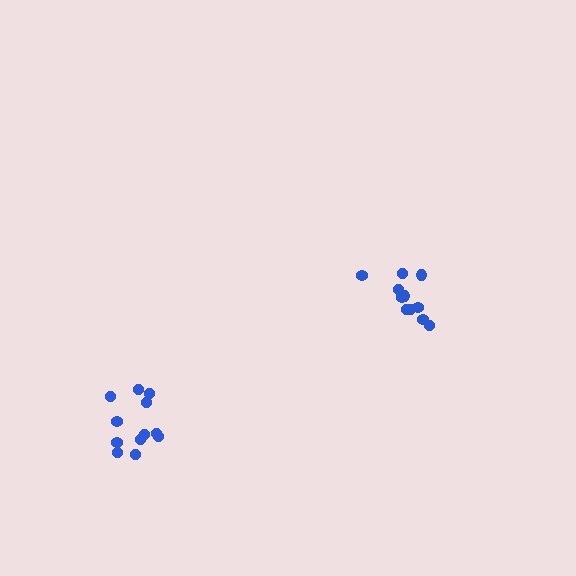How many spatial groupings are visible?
There are 2 spatial groupings.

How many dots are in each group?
Group 1: 12 dots, Group 2: 11 dots (23 total).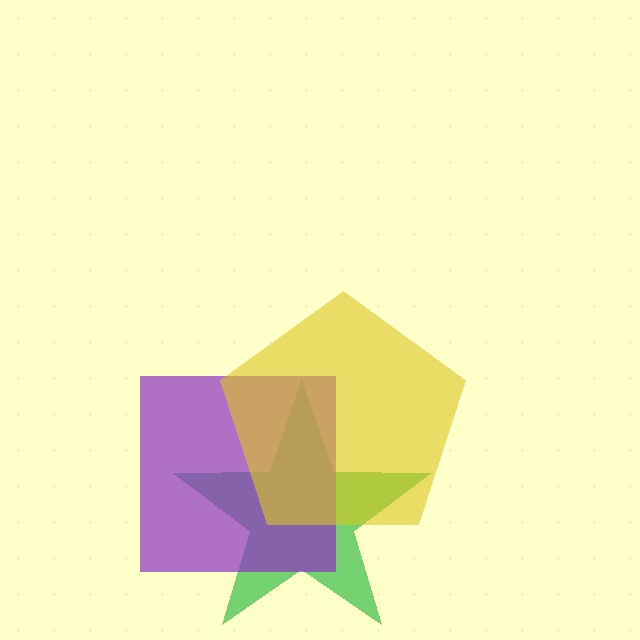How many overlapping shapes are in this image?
There are 3 overlapping shapes in the image.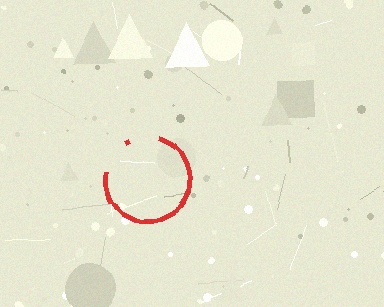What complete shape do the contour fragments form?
The contour fragments form a circle.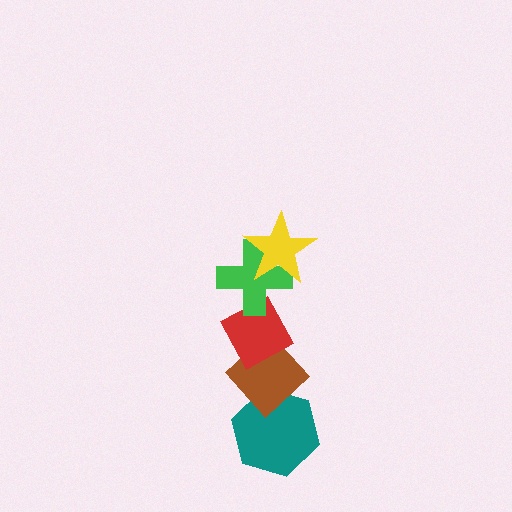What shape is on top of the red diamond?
The green cross is on top of the red diamond.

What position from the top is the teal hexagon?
The teal hexagon is 5th from the top.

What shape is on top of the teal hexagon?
The brown diamond is on top of the teal hexagon.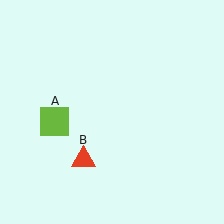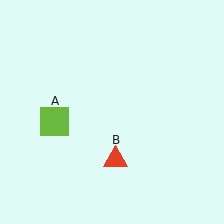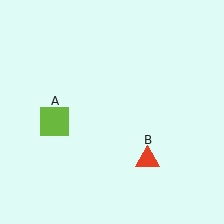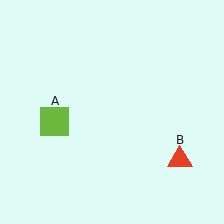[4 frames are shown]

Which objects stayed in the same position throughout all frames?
Lime square (object A) remained stationary.